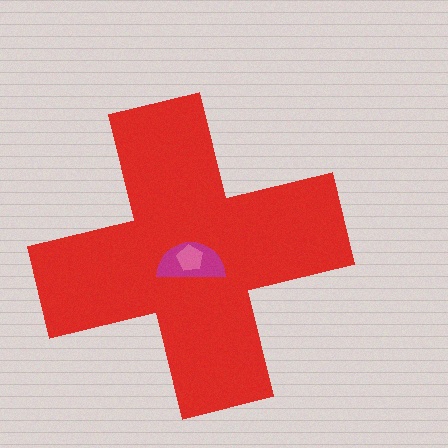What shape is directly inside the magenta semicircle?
The pink pentagon.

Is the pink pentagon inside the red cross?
Yes.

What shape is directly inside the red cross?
The magenta semicircle.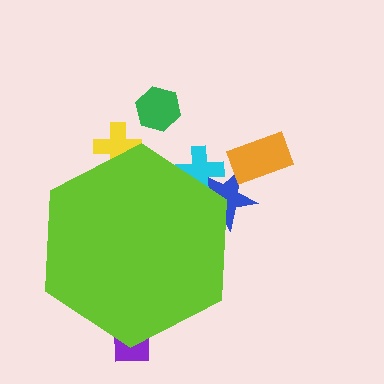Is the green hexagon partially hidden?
No, the green hexagon is fully visible.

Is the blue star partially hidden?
Yes, the blue star is partially hidden behind the lime hexagon.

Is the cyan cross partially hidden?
Yes, the cyan cross is partially hidden behind the lime hexagon.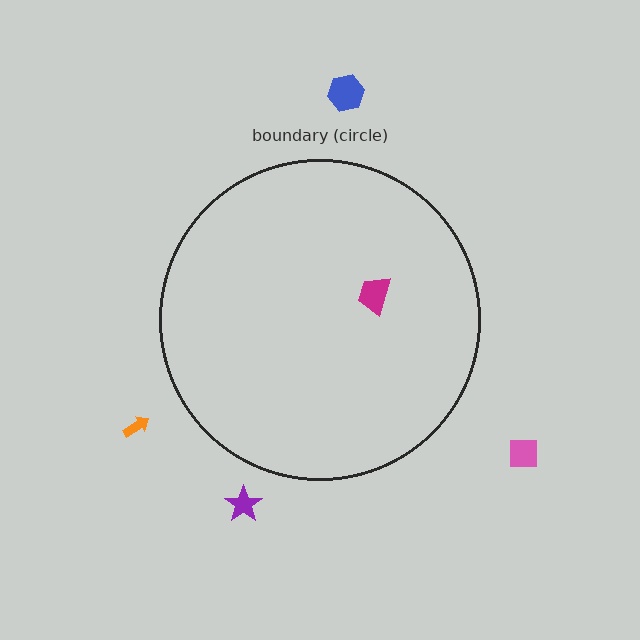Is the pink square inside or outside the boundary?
Outside.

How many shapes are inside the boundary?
1 inside, 4 outside.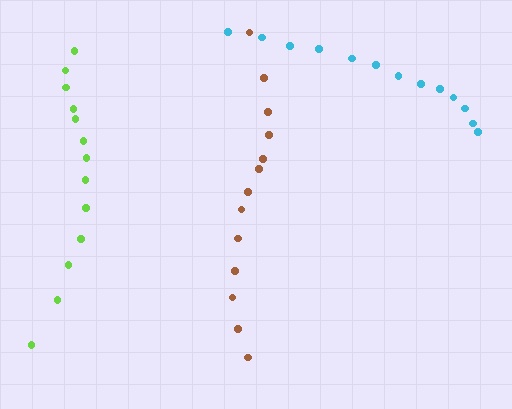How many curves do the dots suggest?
There are 3 distinct paths.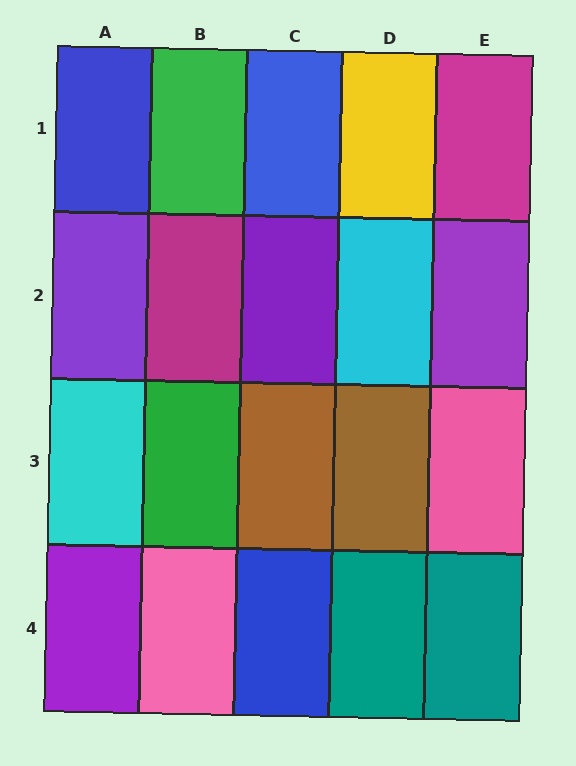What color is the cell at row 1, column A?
Blue.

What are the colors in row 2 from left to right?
Purple, magenta, purple, cyan, purple.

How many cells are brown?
2 cells are brown.